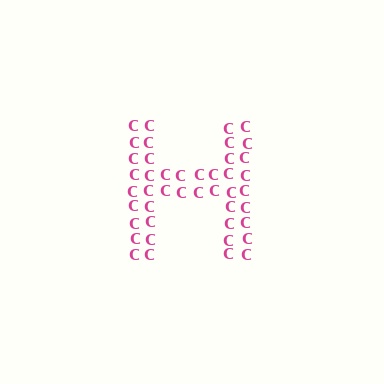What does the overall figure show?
The overall figure shows the letter H.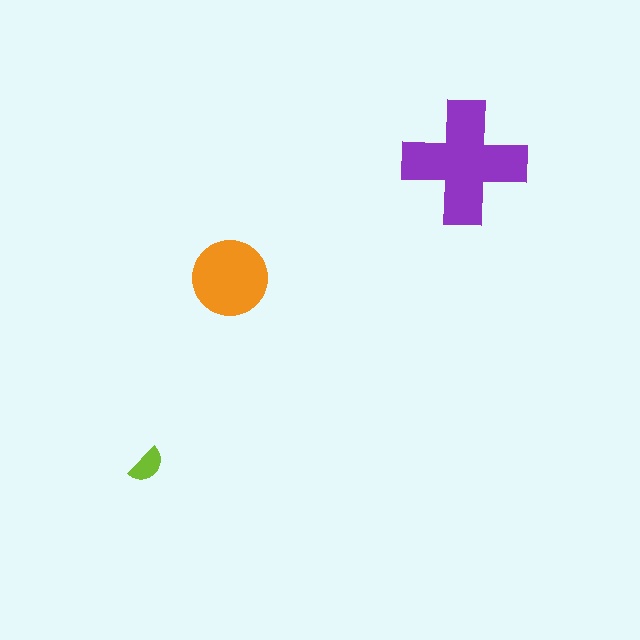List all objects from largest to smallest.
The purple cross, the orange circle, the lime semicircle.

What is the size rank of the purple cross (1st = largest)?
1st.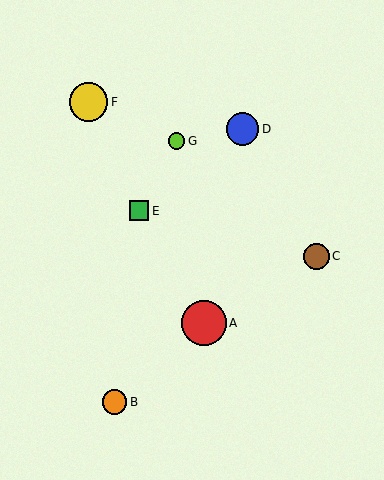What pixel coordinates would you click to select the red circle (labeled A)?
Click at (204, 323) to select the red circle A.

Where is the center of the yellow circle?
The center of the yellow circle is at (89, 102).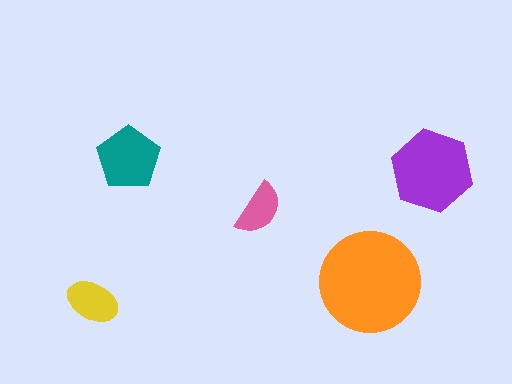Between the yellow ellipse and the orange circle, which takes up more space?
The orange circle.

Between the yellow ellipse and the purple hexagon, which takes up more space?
The purple hexagon.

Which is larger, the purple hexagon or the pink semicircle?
The purple hexagon.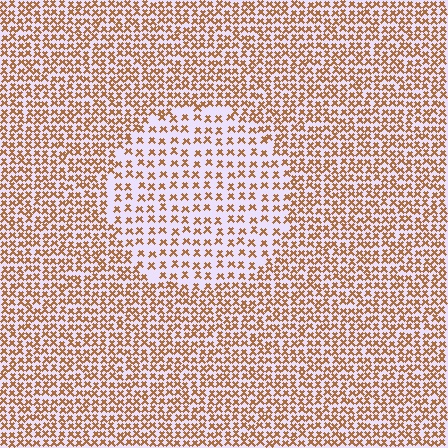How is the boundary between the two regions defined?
The boundary is defined by a change in element density (approximately 1.8x ratio). All elements are the same color, size, and shape.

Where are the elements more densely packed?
The elements are more densely packed outside the circle boundary.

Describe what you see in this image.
The image contains small brown elements arranged at two different densities. A circle-shaped region is visible where the elements are less densely packed than the surrounding area.